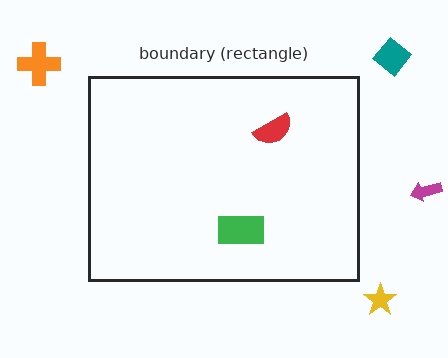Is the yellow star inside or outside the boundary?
Outside.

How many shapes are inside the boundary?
2 inside, 4 outside.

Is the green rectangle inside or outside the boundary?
Inside.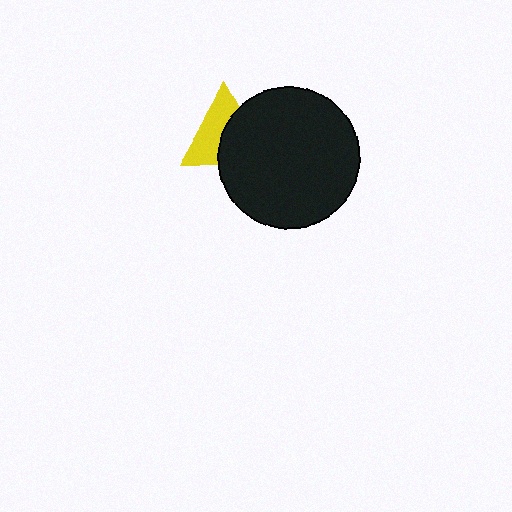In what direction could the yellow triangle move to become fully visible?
The yellow triangle could move left. That would shift it out from behind the black circle entirely.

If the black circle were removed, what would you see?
You would see the complete yellow triangle.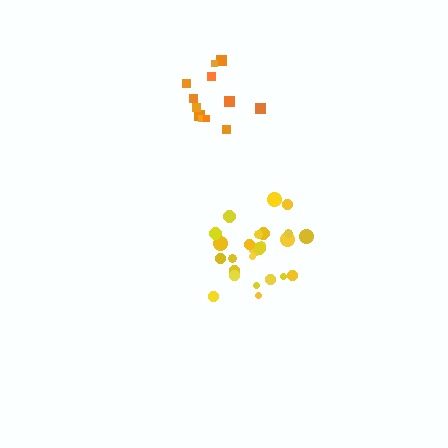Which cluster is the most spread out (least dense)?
Orange.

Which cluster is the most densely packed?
Yellow.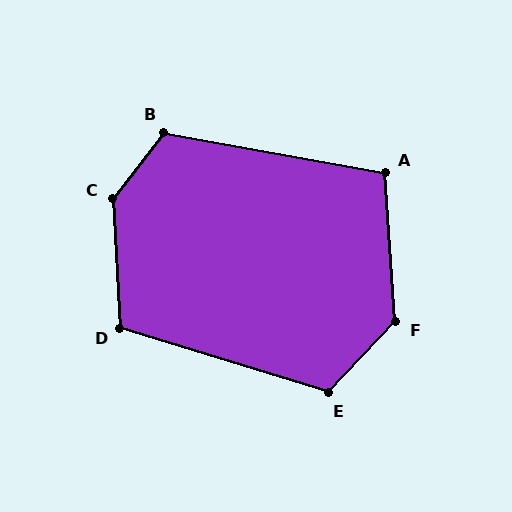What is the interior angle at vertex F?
Approximately 133 degrees (obtuse).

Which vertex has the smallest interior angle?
A, at approximately 104 degrees.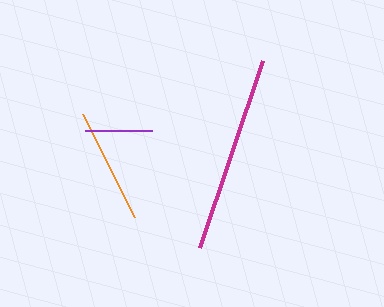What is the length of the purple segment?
The purple segment is approximately 68 pixels long.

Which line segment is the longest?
The magenta line is the longest at approximately 198 pixels.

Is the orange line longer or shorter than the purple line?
The orange line is longer than the purple line.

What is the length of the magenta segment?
The magenta segment is approximately 198 pixels long.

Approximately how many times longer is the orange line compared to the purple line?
The orange line is approximately 1.7 times the length of the purple line.